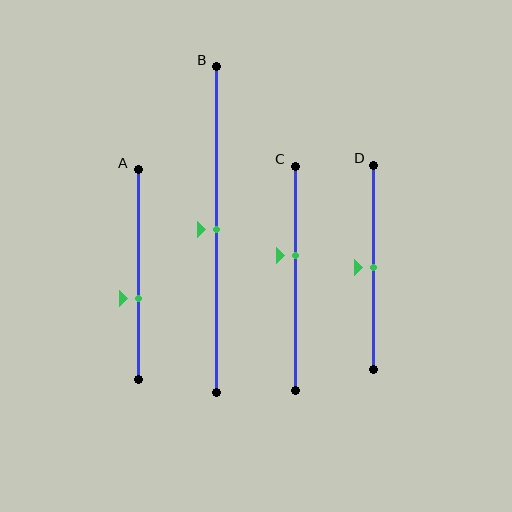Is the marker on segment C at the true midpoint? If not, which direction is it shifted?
No, the marker on segment C is shifted upward by about 10% of the segment length.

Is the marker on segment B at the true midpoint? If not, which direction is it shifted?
Yes, the marker on segment B is at the true midpoint.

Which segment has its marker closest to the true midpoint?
Segment B has its marker closest to the true midpoint.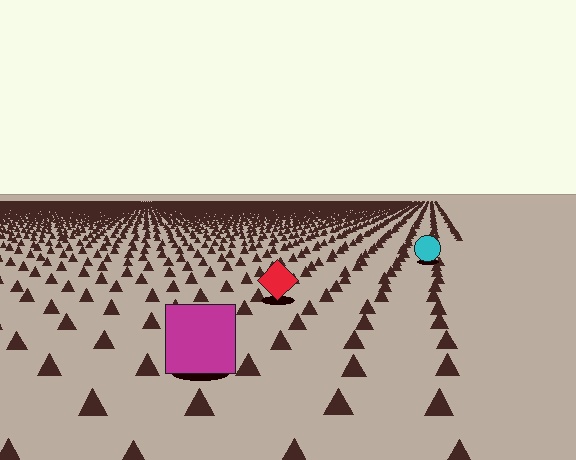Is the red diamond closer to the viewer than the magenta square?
No. The magenta square is closer — you can tell from the texture gradient: the ground texture is coarser near it.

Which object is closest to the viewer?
The magenta square is closest. The texture marks near it are larger and more spread out.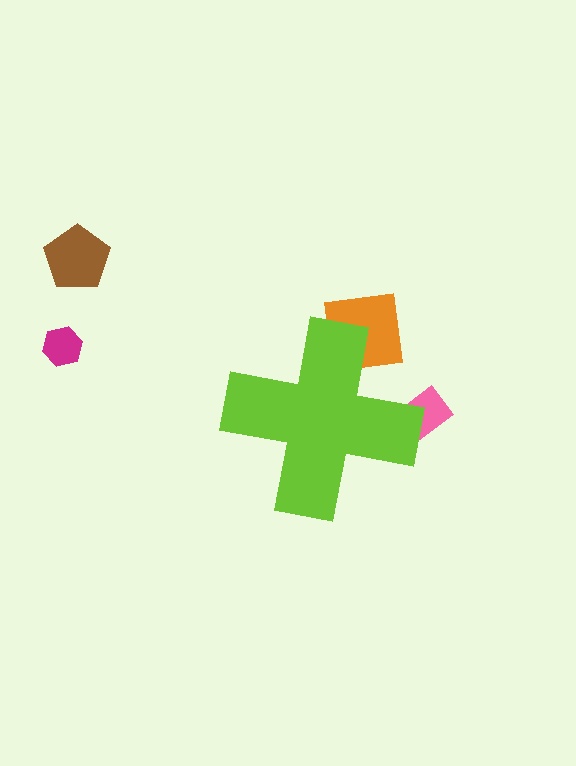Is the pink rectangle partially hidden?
Yes, the pink rectangle is partially hidden behind the lime cross.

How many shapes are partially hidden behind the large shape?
2 shapes are partially hidden.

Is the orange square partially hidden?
Yes, the orange square is partially hidden behind the lime cross.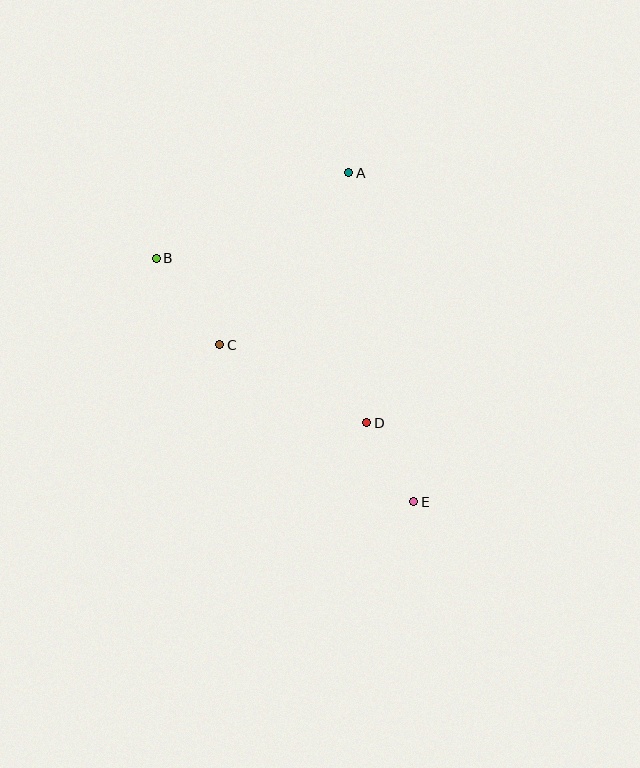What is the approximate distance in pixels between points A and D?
The distance between A and D is approximately 251 pixels.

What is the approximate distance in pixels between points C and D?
The distance between C and D is approximately 166 pixels.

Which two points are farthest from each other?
Points B and E are farthest from each other.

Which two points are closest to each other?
Points D and E are closest to each other.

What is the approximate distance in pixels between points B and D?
The distance between B and D is approximately 267 pixels.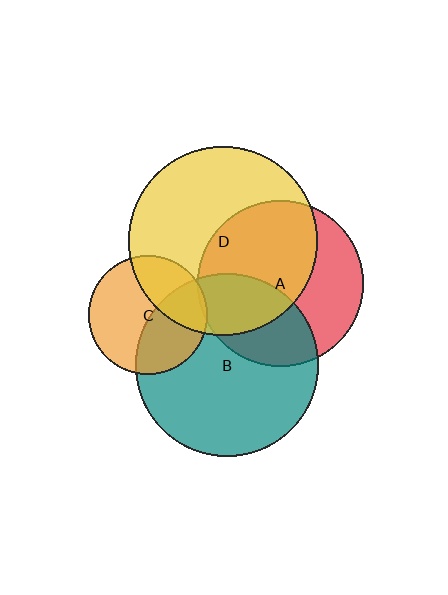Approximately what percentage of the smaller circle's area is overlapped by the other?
Approximately 55%.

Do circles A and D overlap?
Yes.